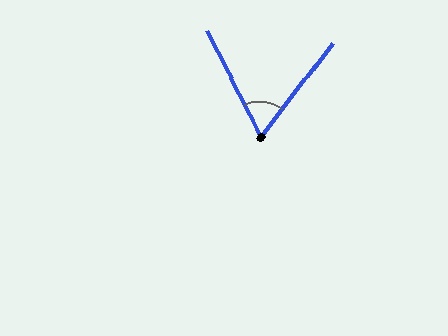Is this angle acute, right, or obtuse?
It is acute.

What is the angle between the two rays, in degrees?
Approximately 64 degrees.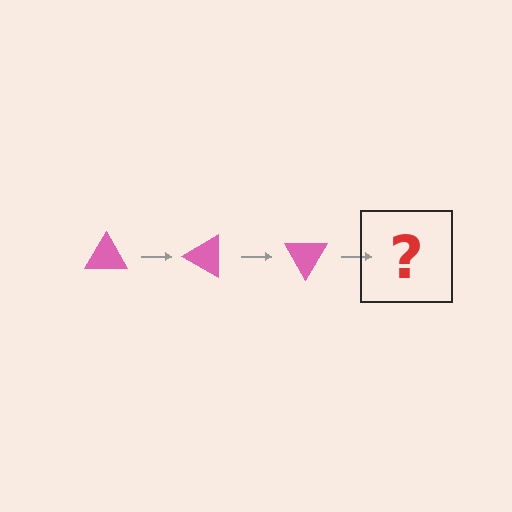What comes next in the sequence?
The next element should be a pink triangle rotated 90 degrees.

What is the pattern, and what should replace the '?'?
The pattern is that the triangle rotates 30 degrees each step. The '?' should be a pink triangle rotated 90 degrees.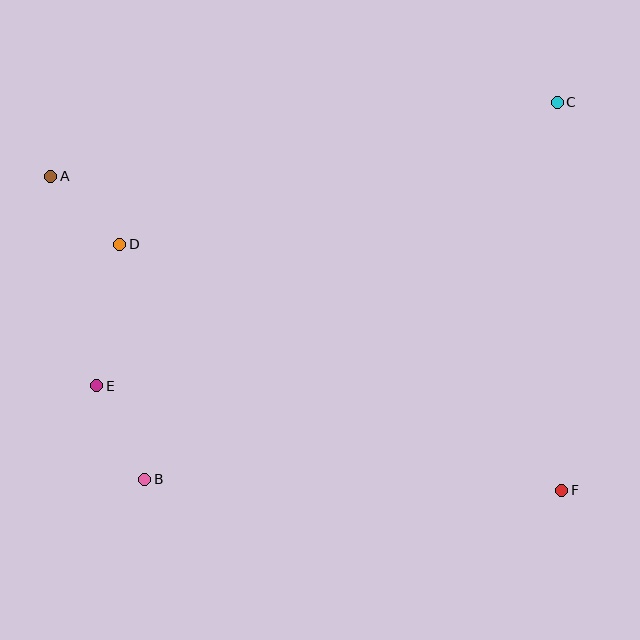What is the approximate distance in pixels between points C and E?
The distance between C and E is approximately 541 pixels.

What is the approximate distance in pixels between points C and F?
The distance between C and F is approximately 388 pixels.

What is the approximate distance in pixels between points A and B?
The distance between A and B is approximately 317 pixels.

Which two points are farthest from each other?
Points A and F are farthest from each other.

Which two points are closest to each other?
Points A and D are closest to each other.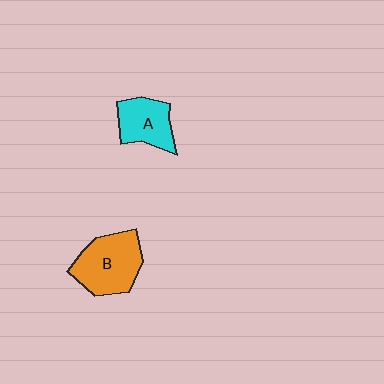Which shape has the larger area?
Shape B (orange).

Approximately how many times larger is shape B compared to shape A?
Approximately 1.4 times.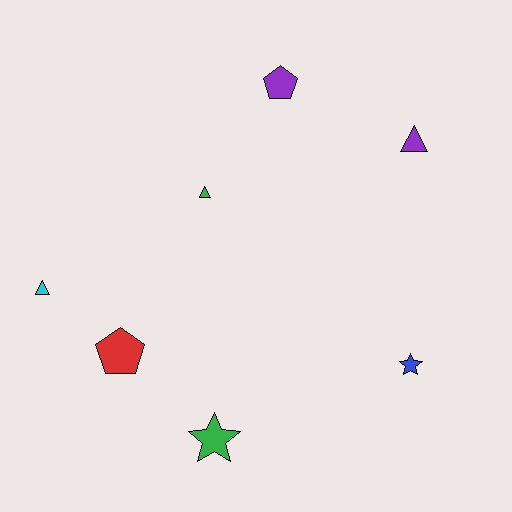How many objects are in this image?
There are 7 objects.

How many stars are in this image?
There are 2 stars.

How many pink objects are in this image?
There are no pink objects.